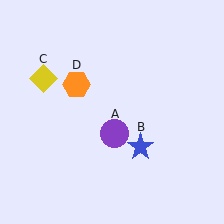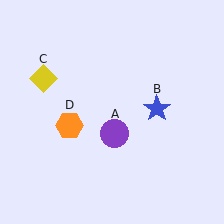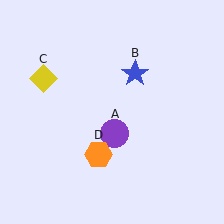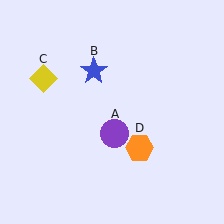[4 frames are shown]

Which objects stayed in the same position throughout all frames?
Purple circle (object A) and yellow diamond (object C) remained stationary.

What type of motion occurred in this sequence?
The blue star (object B), orange hexagon (object D) rotated counterclockwise around the center of the scene.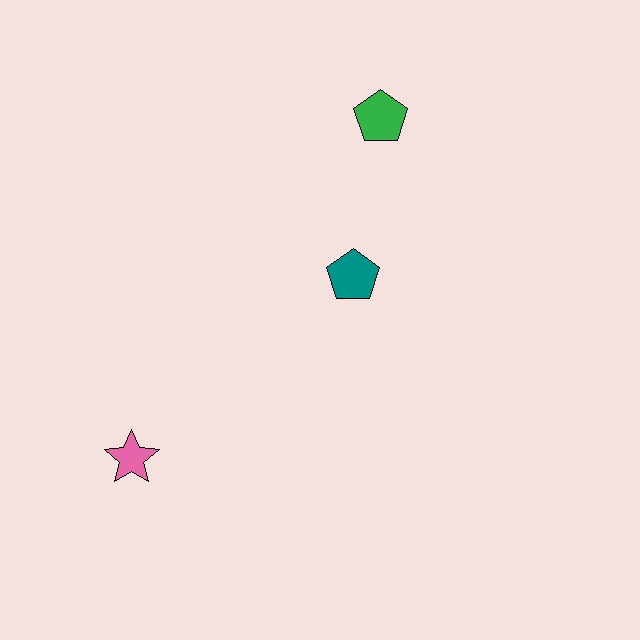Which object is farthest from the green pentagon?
The pink star is farthest from the green pentagon.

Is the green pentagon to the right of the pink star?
Yes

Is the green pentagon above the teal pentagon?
Yes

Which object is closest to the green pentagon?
The teal pentagon is closest to the green pentagon.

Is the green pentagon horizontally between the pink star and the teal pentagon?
No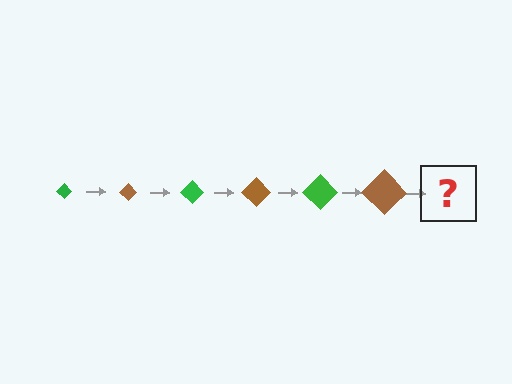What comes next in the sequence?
The next element should be a green diamond, larger than the previous one.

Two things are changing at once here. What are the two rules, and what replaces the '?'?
The two rules are that the diamond grows larger each step and the color cycles through green and brown. The '?' should be a green diamond, larger than the previous one.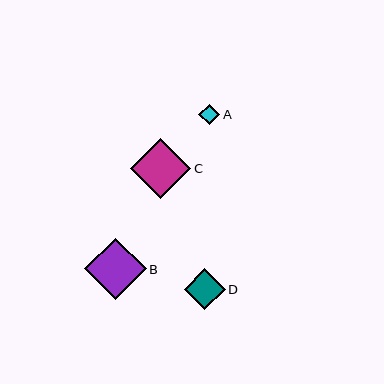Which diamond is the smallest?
Diamond A is the smallest with a size of approximately 21 pixels.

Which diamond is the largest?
Diamond B is the largest with a size of approximately 62 pixels.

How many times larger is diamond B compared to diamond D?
Diamond B is approximately 1.5 times the size of diamond D.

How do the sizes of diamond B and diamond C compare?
Diamond B and diamond C are approximately the same size.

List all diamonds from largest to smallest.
From largest to smallest: B, C, D, A.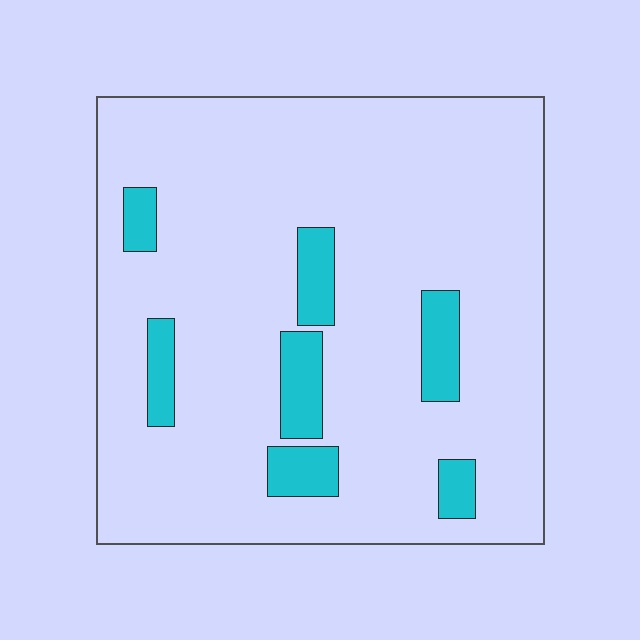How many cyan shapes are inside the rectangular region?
7.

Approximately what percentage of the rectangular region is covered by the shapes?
Approximately 10%.